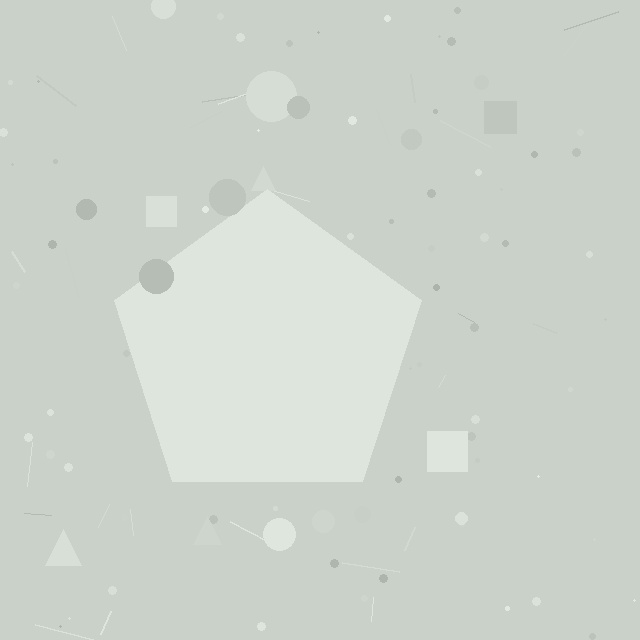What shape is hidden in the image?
A pentagon is hidden in the image.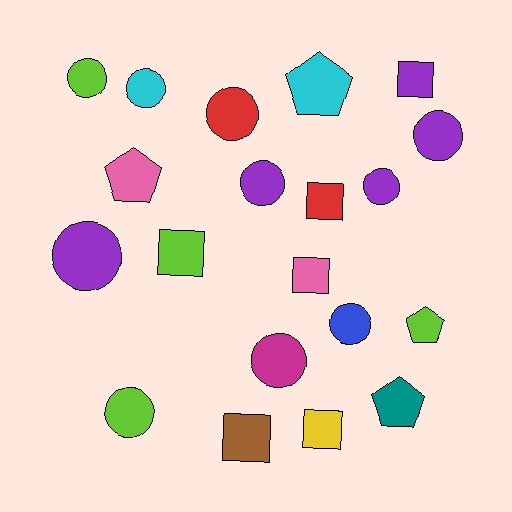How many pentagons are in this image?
There are 4 pentagons.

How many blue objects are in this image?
There is 1 blue object.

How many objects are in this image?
There are 20 objects.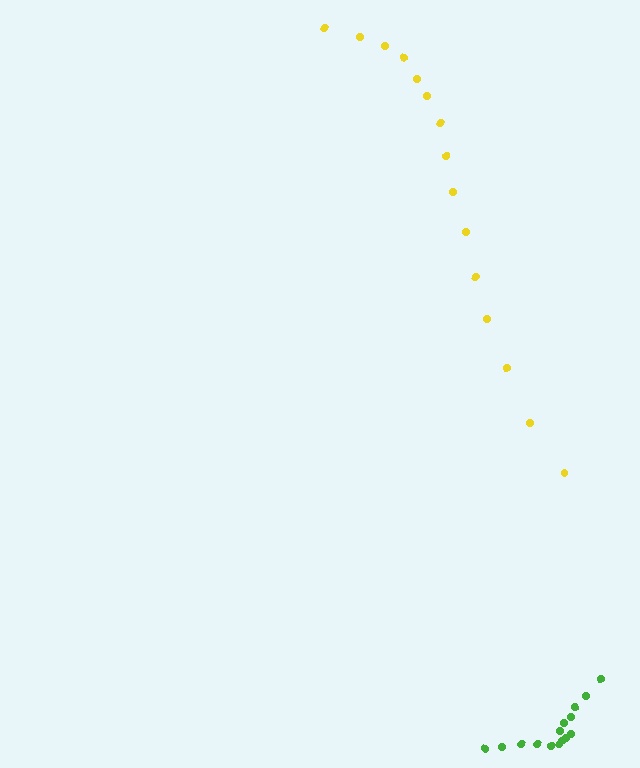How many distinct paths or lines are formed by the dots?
There are 2 distinct paths.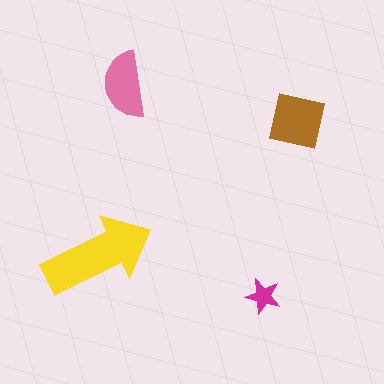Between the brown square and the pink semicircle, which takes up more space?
The brown square.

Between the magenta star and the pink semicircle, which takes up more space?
The pink semicircle.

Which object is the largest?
The yellow arrow.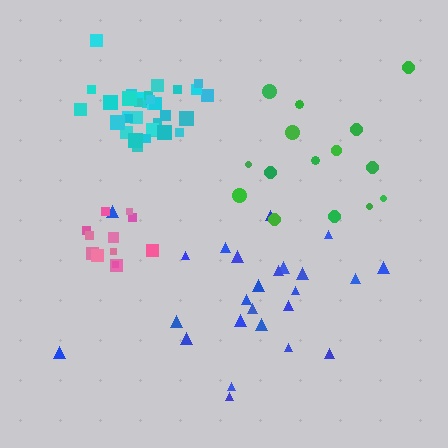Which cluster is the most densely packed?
Cyan.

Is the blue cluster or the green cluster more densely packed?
Green.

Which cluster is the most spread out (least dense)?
Blue.